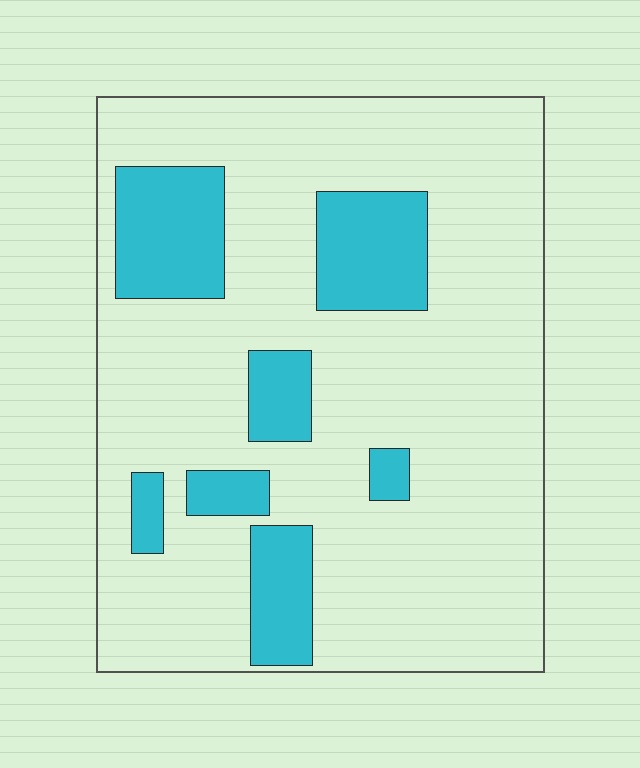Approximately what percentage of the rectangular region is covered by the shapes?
Approximately 20%.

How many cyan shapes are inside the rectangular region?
7.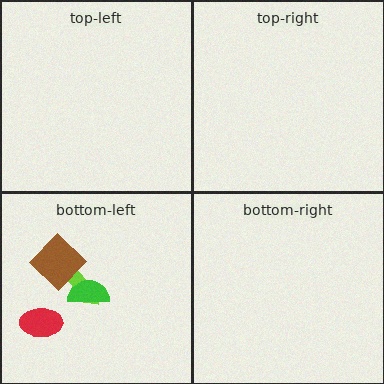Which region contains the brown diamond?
The bottom-left region.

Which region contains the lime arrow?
The bottom-left region.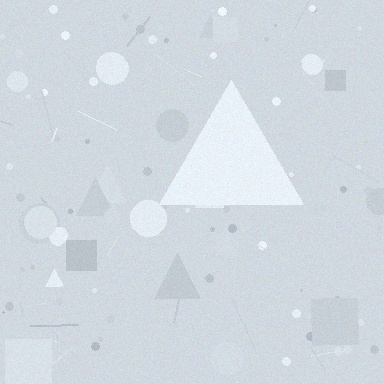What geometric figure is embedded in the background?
A triangle is embedded in the background.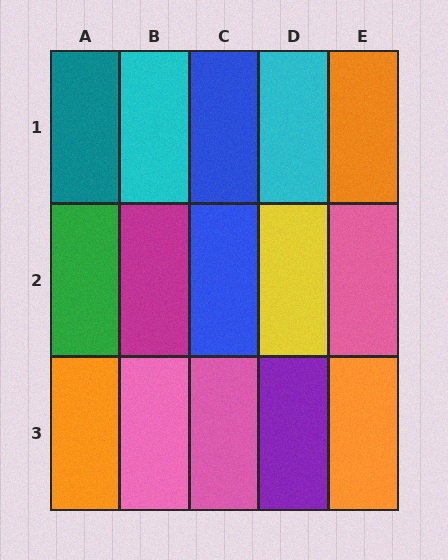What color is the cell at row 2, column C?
Blue.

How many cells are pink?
3 cells are pink.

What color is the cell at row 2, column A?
Green.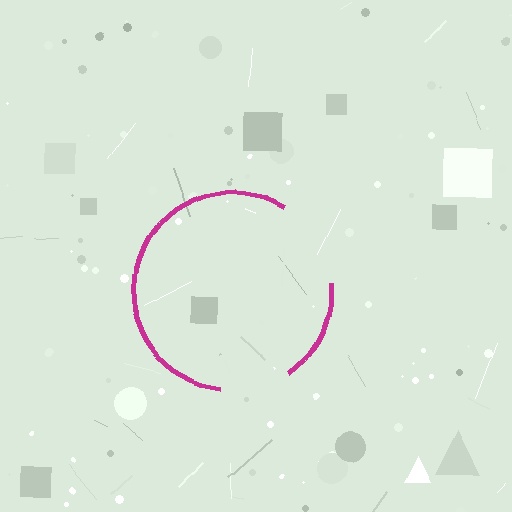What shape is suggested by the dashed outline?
The dashed outline suggests a circle.